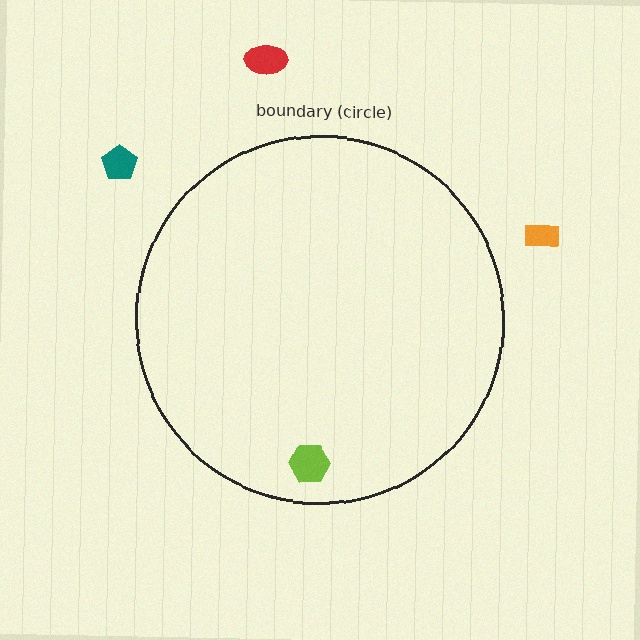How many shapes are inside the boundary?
1 inside, 3 outside.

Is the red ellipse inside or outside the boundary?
Outside.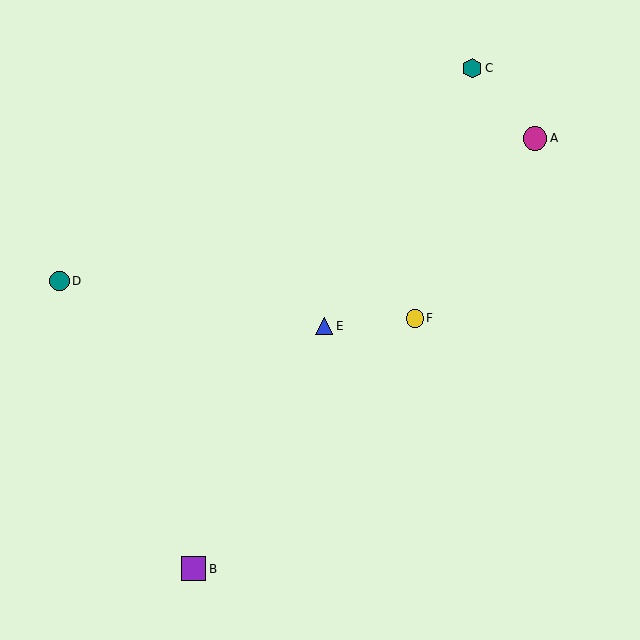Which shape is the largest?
The purple square (labeled B) is the largest.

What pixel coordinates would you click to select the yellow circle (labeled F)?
Click at (415, 318) to select the yellow circle F.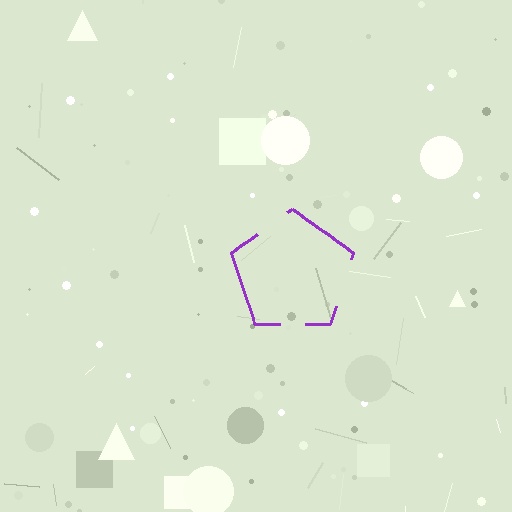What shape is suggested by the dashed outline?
The dashed outline suggests a pentagon.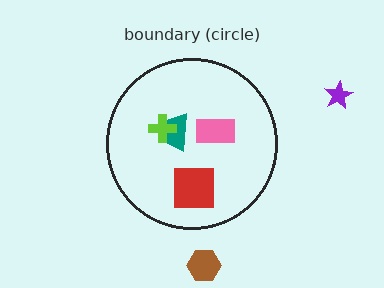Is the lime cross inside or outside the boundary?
Inside.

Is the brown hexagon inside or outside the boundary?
Outside.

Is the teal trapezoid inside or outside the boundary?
Inside.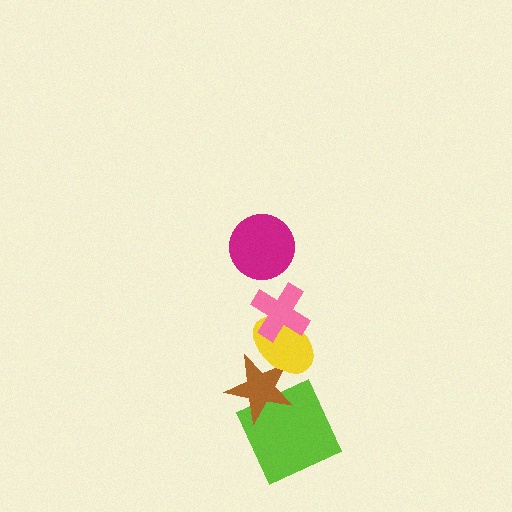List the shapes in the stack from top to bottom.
From top to bottom: the magenta circle, the pink cross, the yellow ellipse, the brown star, the lime square.